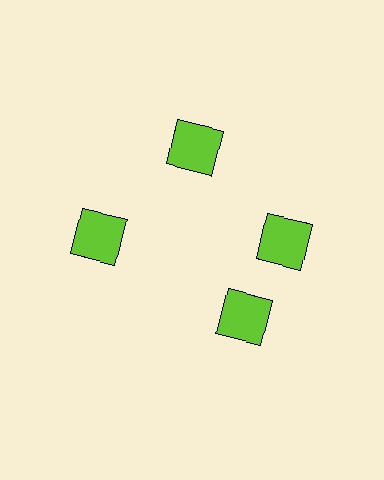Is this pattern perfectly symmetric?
No. The 4 lime squares are arranged in a ring, but one element near the 6 o'clock position is rotated out of alignment along the ring, breaking the 4-fold rotational symmetry.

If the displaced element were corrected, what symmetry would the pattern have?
It would have 4-fold rotational symmetry — the pattern would map onto itself every 90 degrees.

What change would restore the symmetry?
The symmetry would be restored by rotating it back into even spacing with its neighbors so that all 4 squares sit at equal angles and equal distance from the center.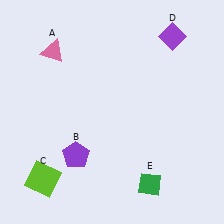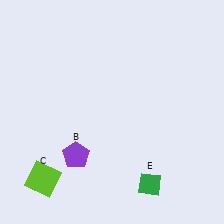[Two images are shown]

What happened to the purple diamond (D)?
The purple diamond (D) was removed in Image 2. It was in the top-right area of Image 1.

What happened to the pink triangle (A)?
The pink triangle (A) was removed in Image 2. It was in the top-left area of Image 1.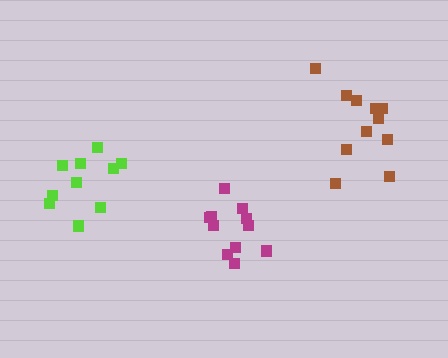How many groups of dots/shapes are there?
There are 3 groups.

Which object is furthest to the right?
The brown cluster is rightmost.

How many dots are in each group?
Group 1: 11 dots, Group 2: 11 dots, Group 3: 10 dots (32 total).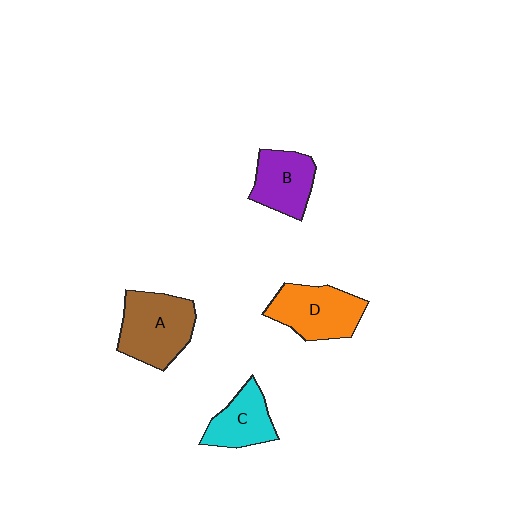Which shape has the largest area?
Shape A (brown).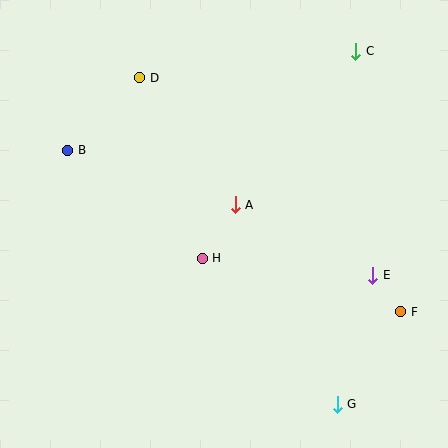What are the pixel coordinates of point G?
Point G is at (337, 404).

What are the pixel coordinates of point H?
Point H is at (202, 258).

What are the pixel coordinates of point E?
Point E is at (373, 275).